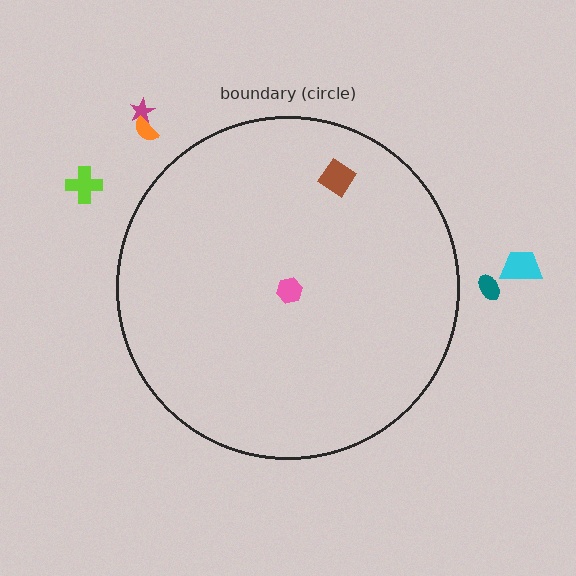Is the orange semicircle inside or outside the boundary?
Outside.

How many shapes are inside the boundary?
2 inside, 5 outside.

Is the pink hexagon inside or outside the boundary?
Inside.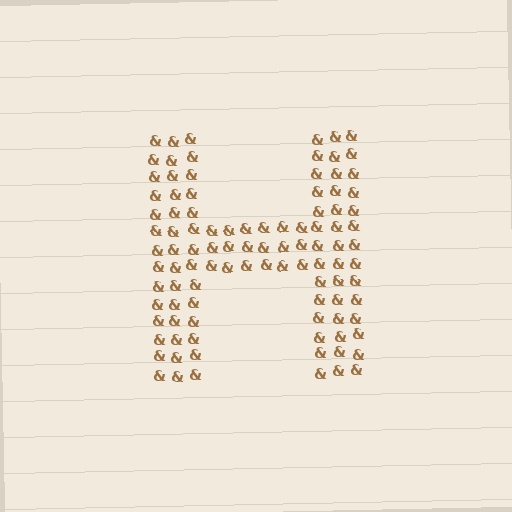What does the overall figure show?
The overall figure shows the letter H.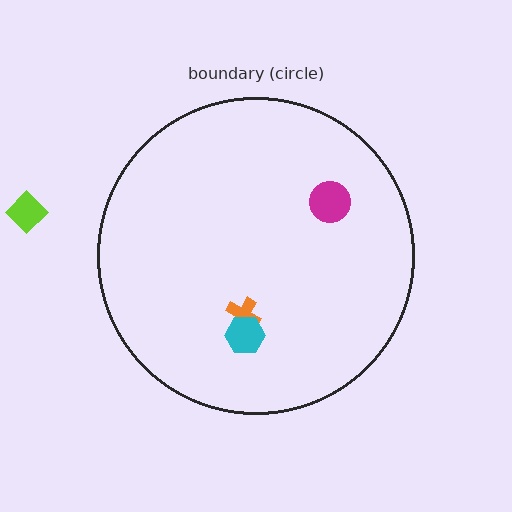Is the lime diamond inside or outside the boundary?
Outside.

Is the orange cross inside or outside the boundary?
Inside.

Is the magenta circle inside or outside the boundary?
Inside.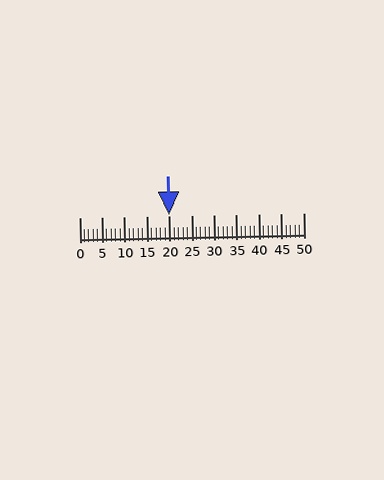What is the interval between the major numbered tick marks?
The major tick marks are spaced 5 units apart.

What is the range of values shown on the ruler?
The ruler shows values from 0 to 50.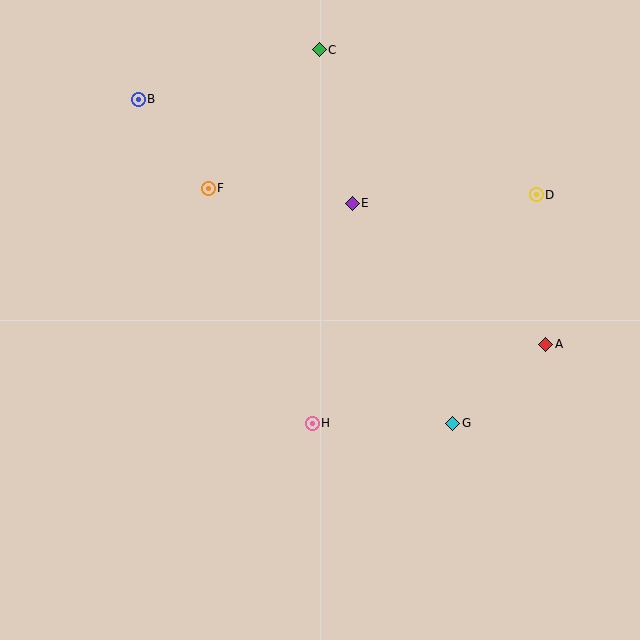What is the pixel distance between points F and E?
The distance between F and E is 145 pixels.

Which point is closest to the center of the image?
Point H at (312, 423) is closest to the center.